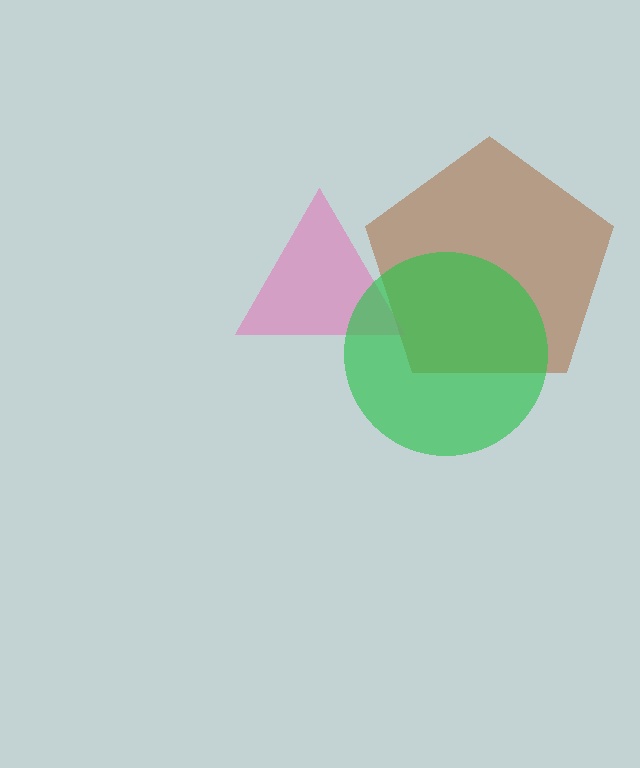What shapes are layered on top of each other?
The layered shapes are: a brown pentagon, a pink triangle, a green circle.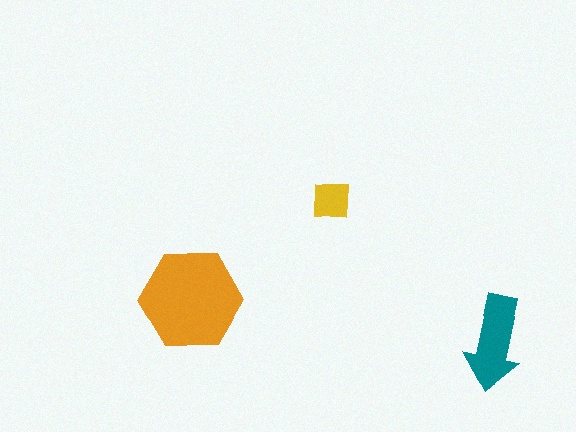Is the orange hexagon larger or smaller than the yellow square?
Larger.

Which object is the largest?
The orange hexagon.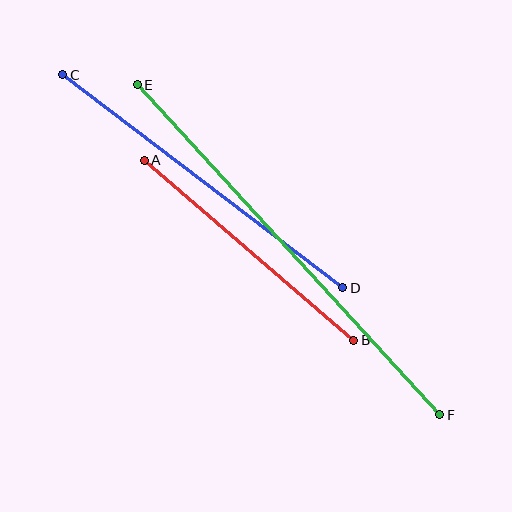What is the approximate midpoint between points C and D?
The midpoint is at approximately (203, 181) pixels.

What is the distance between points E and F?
The distance is approximately 447 pixels.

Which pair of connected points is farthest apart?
Points E and F are farthest apart.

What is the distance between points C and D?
The distance is approximately 352 pixels.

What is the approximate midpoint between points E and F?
The midpoint is at approximately (288, 250) pixels.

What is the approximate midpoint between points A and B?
The midpoint is at approximately (249, 250) pixels.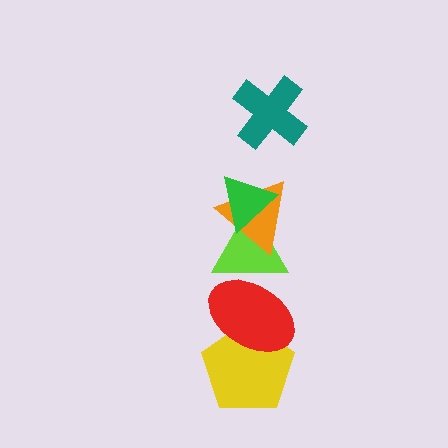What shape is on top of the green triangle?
The teal cross is on top of the green triangle.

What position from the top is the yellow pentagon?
The yellow pentagon is 6th from the top.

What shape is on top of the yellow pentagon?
The red ellipse is on top of the yellow pentagon.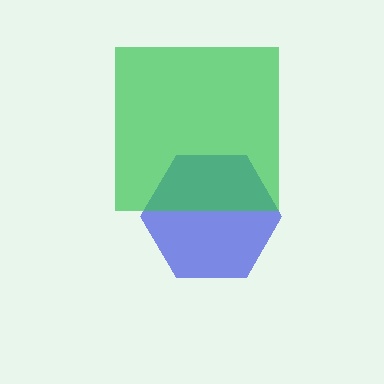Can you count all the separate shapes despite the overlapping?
Yes, there are 2 separate shapes.